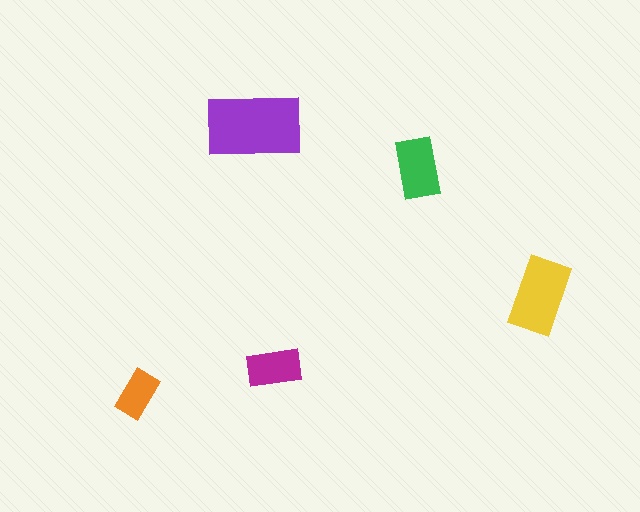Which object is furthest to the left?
The orange rectangle is leftmost.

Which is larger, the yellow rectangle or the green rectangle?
The yellow one.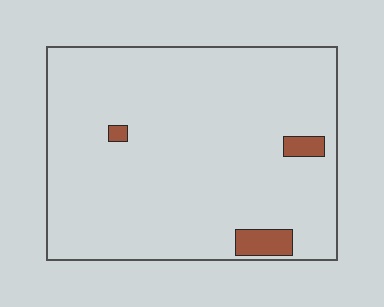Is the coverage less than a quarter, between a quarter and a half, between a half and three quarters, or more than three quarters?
Less than a quarter.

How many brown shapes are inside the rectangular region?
3.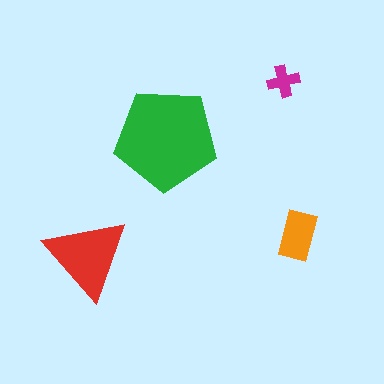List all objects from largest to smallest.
The green pentagon, the red triangle, the orange rectangle, the magenta cross.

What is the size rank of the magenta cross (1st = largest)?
4th.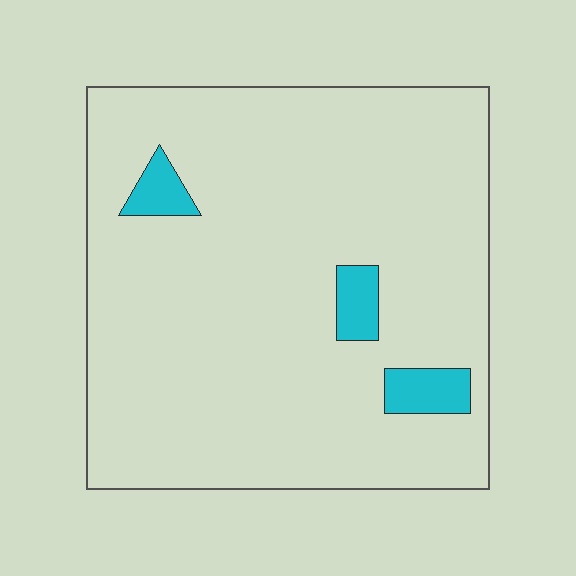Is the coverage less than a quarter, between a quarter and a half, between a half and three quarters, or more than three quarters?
Less than a quarter.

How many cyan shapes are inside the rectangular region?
3.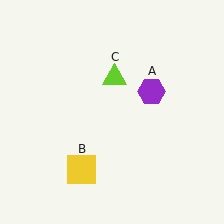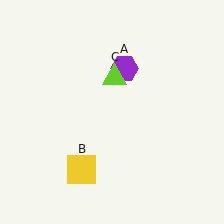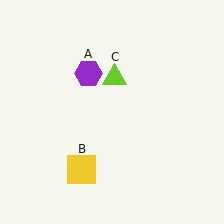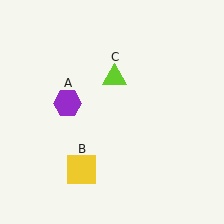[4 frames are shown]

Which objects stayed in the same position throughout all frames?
Yellow square (object B) and lime triangle (object C) remained stationary.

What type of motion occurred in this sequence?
The purple hexagon (object A) rotated counterclockwise around the center of the scene.